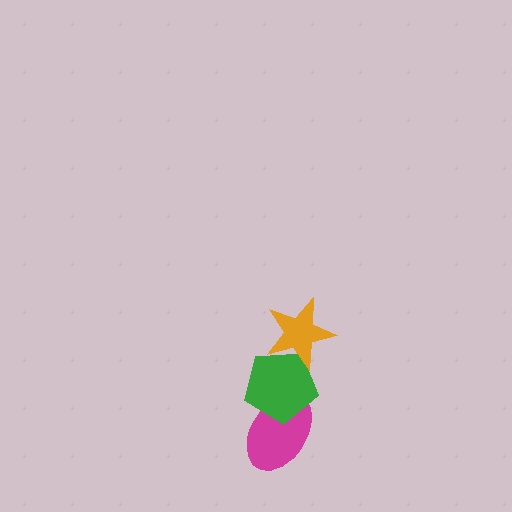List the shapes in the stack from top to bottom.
From top to bottom: the orange star, the green pentagon, the magenta ellipse.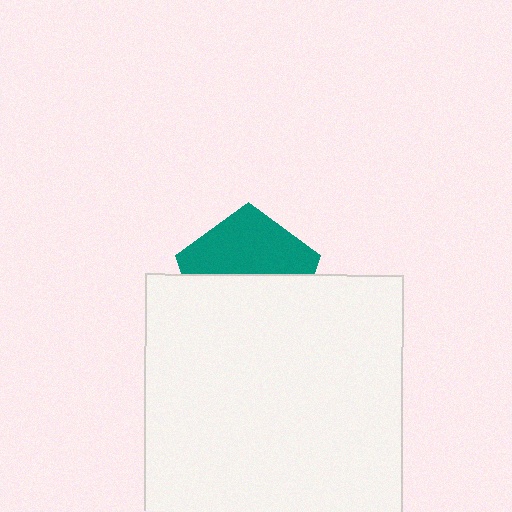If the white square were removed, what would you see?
You would see the complete teal pentagon.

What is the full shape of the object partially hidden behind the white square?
The partially hidden object is a teal pentagon.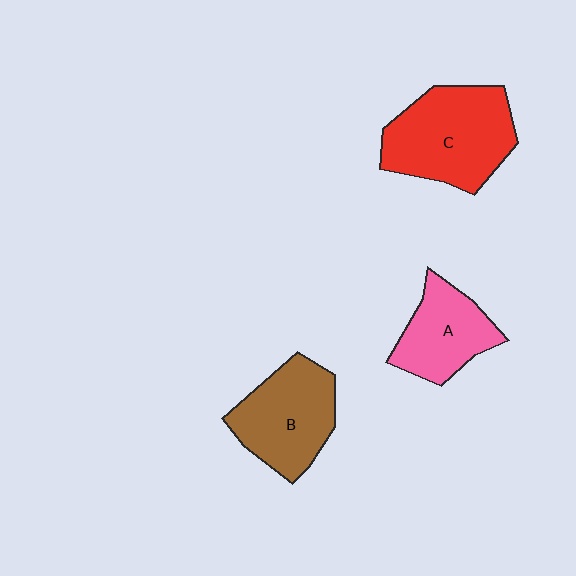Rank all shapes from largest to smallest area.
From largest to smallest: C (red), B (brown), A (pink).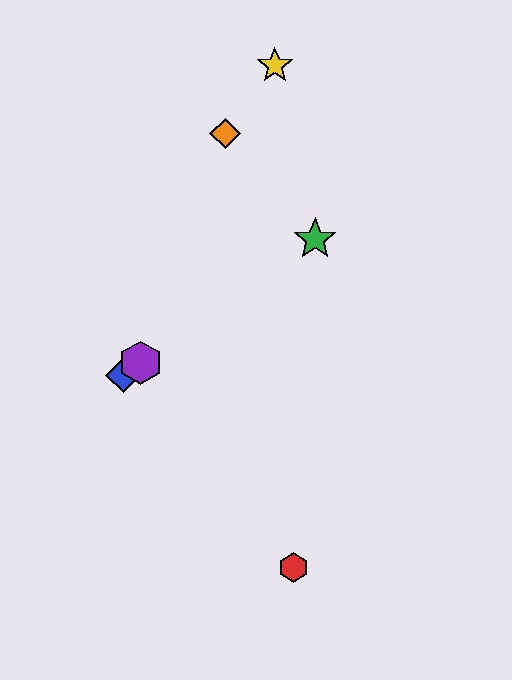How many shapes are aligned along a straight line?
3 shapes (the blue diamond, the green star, the purple hexagon) are aligned along a straight line.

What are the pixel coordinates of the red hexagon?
The red hexagon is at (294, 567).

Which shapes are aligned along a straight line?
The blue diamond, the green star, the purple hexagon are aligned along a straight line.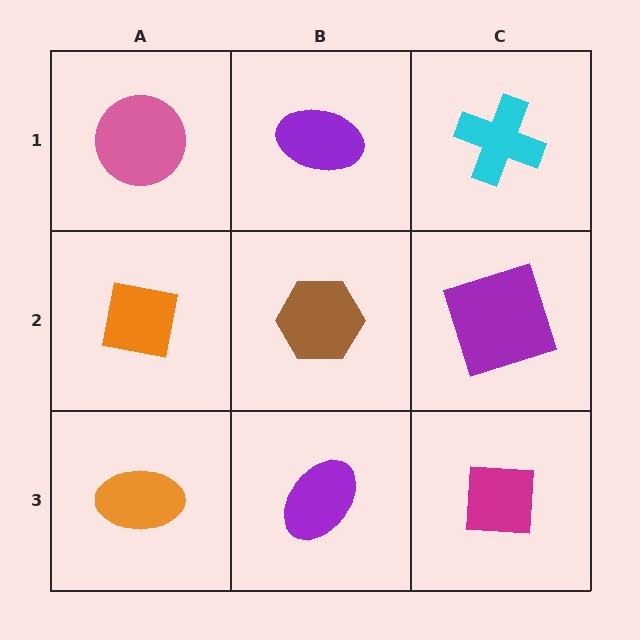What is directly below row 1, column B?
A brown hexagon.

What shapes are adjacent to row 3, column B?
A brown hexagon (row 2, column B), an orange ellipse (row 3, column A), a magenta square (row 3, column C).